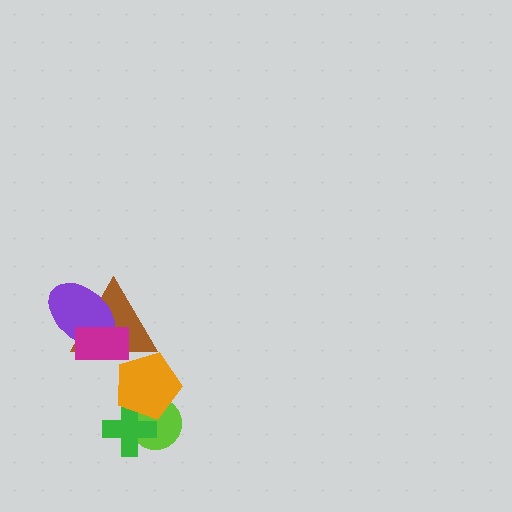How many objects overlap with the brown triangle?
3 objects overlap with the brown triangle.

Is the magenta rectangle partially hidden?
No, no other shape covers it.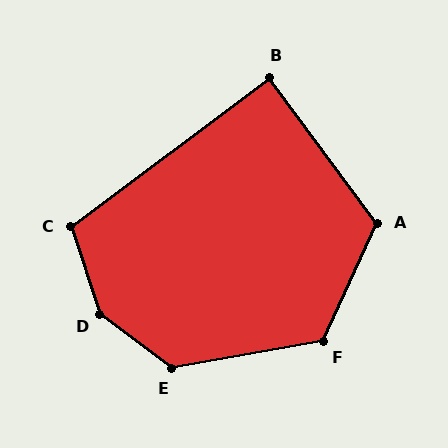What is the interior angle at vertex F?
Approximately 125 degrees (obtuse).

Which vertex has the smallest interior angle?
B, at approximately 90 degrees.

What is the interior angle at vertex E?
Approximately 133 degrees (obtuse).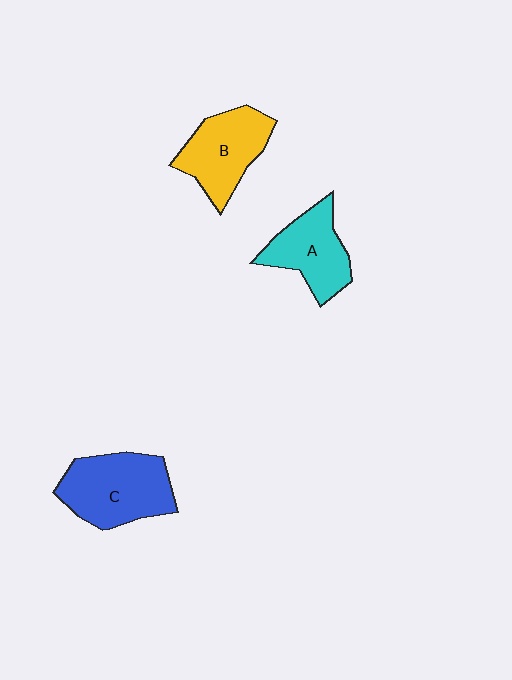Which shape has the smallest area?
Shape A (cyan).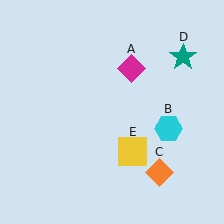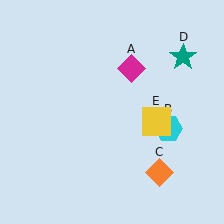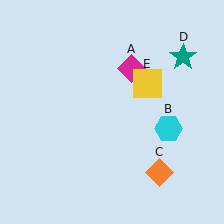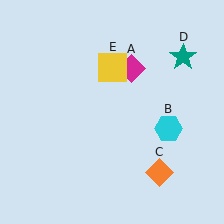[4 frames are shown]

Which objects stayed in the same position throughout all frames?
Magenta diamond (object A) and cyan hexagon (object B) and orange diamond (object C) and teal star (object D) remained stationary.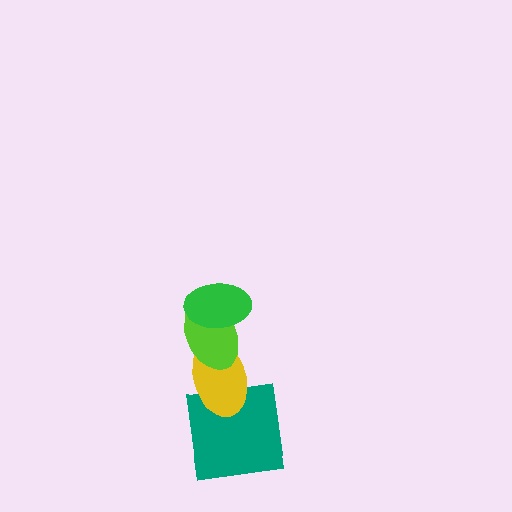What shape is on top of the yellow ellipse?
The lime ellipse is on top of the yellow ellipse.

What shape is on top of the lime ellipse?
The green ellipse is on top of the lime ellipse.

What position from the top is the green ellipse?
The green ellipse is 1st from the top.